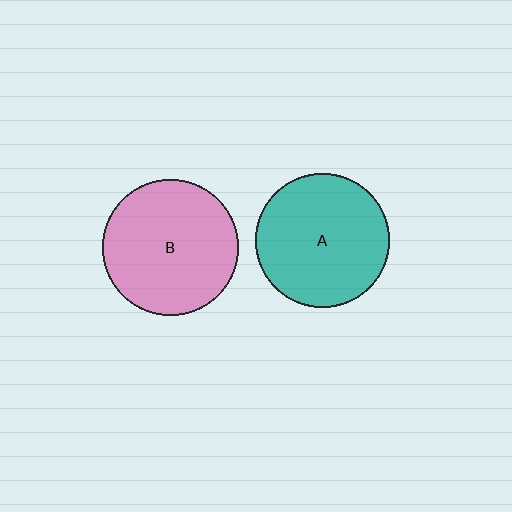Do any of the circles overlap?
No, none of the circles overlap.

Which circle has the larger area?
Circle B (pink).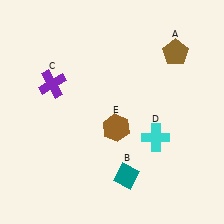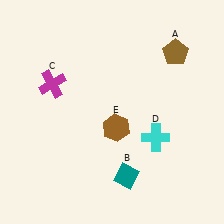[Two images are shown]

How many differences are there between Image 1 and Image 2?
There is 1 difference between the two images.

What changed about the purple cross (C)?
In Image 1, C is purple. In Image 2, it changed to magenta.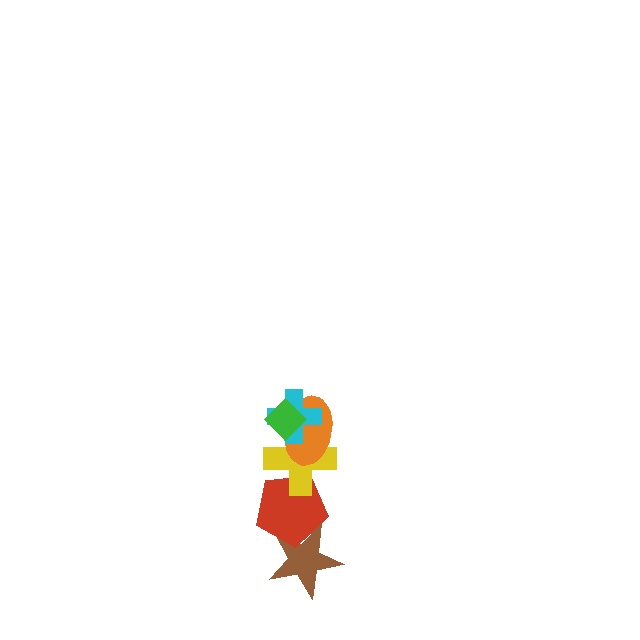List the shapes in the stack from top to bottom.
From top to bottom: the green diamond, the cyan cross, the orange ellipse, the yellow cross, the red pentagon, the brown star.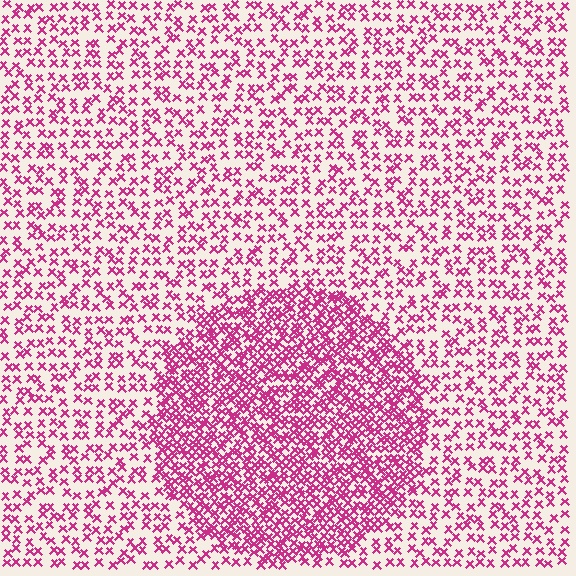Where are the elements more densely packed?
The elements are more densely packed inside the circle boundary.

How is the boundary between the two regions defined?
The boundary is defined by a change in element density (approximately 2.2x ratio). All elements are the same color, size, and shape.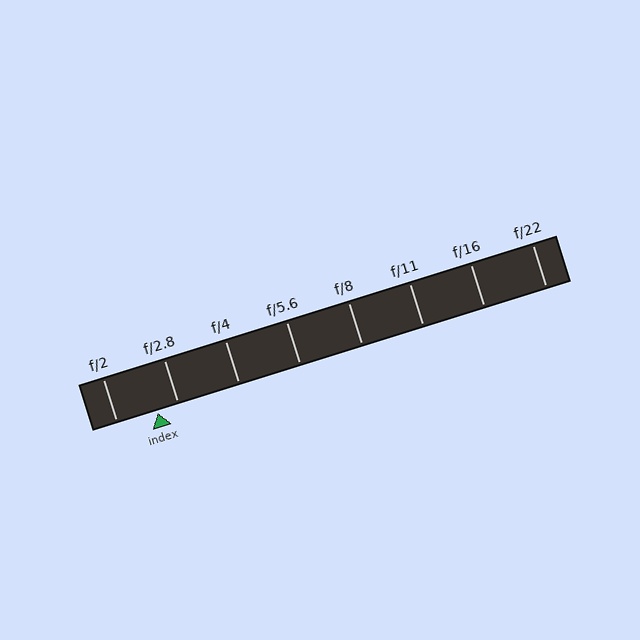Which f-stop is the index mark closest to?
The index mark is closest to f/2.8.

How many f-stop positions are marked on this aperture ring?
There are 8 f-stop positions marked.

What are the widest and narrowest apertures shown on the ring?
The widest aperture shown is f/2 and the narrowest is f/22.